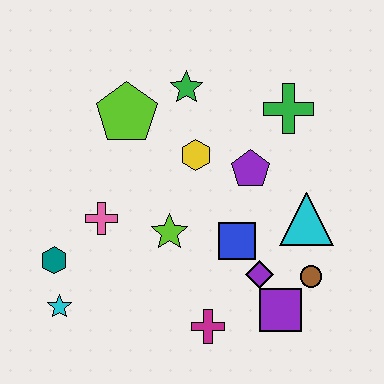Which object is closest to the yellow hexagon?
The purple pentagon is closest to the yellow hexagon.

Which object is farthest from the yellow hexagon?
The cyan star is farthest from the yellow hexagon.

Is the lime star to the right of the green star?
No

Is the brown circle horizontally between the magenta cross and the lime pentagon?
No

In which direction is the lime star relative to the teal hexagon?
The lime star is to the right of the teal hexagon.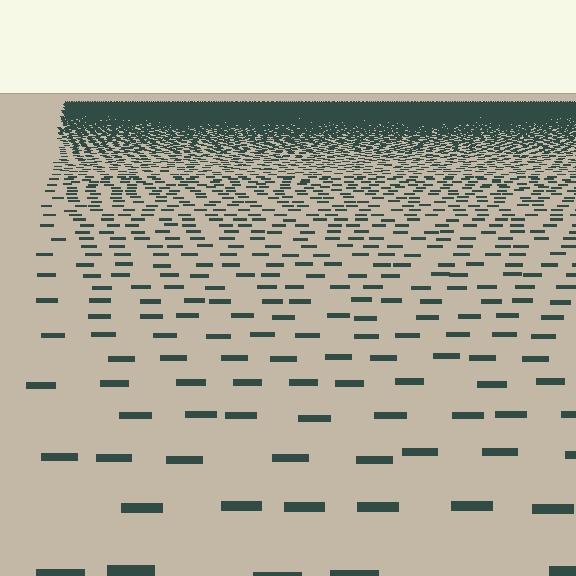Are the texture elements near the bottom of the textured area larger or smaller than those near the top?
Larger. Near the bottom, elements are closer to the viewer and appear at a bigger on-screen size.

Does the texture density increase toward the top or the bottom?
Density increases toward the top.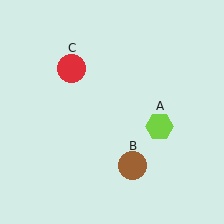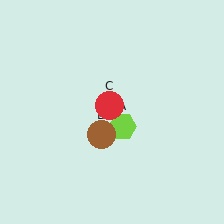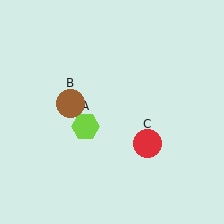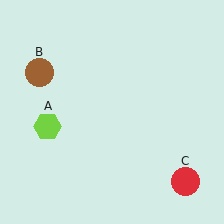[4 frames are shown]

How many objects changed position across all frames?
3 objects changed position: lime hexagon (object A), brown circle (object B), red circle (object C).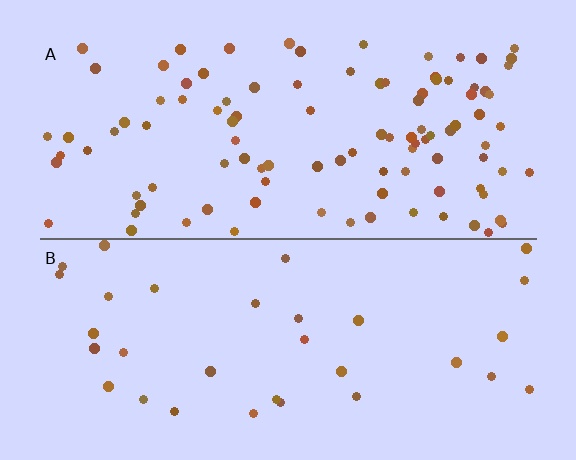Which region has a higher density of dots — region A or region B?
A (the top).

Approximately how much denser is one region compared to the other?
Approximately 3.1× — region A over region B.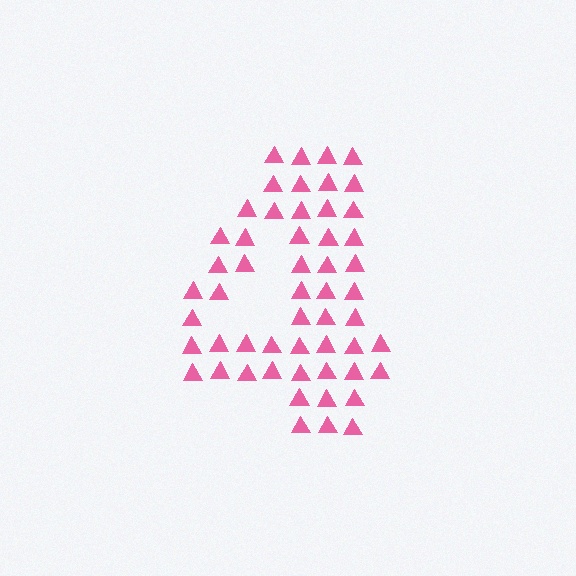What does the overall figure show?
The overall figure shows the digit 4.